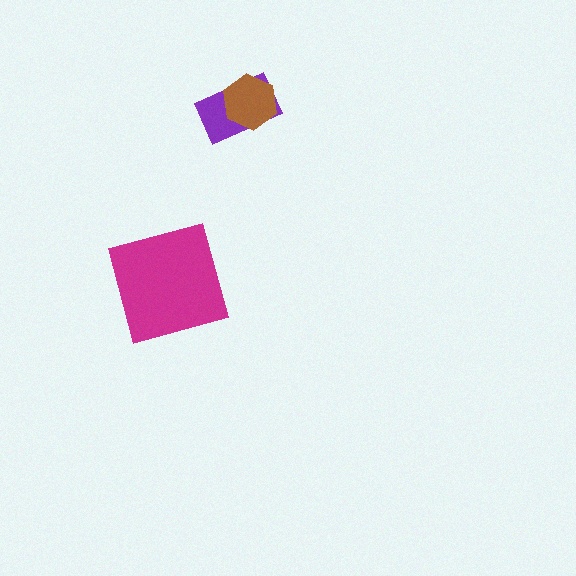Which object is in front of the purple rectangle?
The brown hexagon is in front of the purple rectangle.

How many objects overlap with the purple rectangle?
1 object overlaps with the purple rectangle.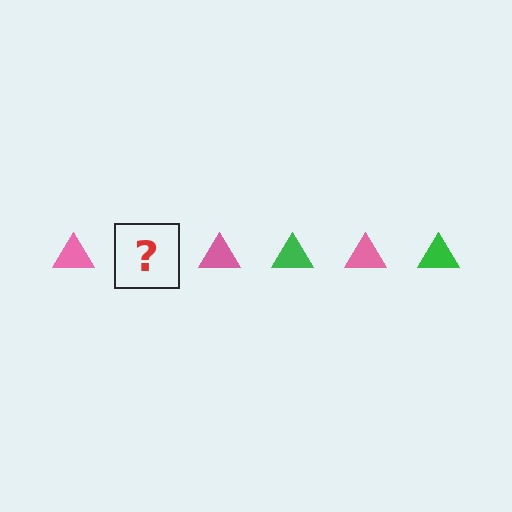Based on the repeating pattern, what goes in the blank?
The blank should be a green triangle.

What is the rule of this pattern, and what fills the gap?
The rule is that the pattern cycles through pink, green triangles. The gap should be filled with a green triangle.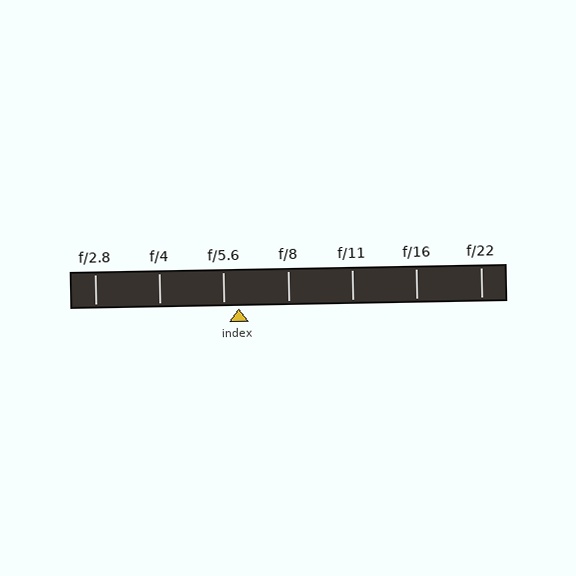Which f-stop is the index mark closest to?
The index mark is closest to f/5.6.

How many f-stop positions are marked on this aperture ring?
There are 7 f-stop positions marked.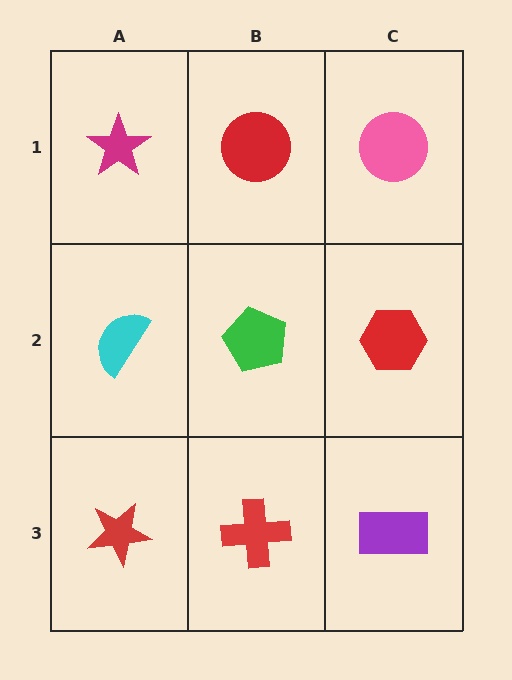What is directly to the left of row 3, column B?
A red star.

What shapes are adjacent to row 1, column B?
A green pentagon (row 2, column B), a magenta star (row 1, column A), a pink circle (row 1, column C).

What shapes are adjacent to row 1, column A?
A cyan semicircle (row 2, column A), a red circle (row 1, column B).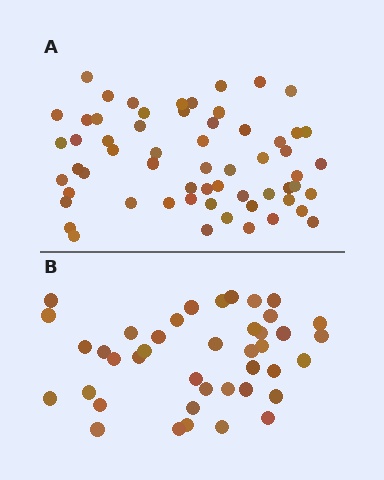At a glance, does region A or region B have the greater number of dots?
Region A (the top region) has more dots.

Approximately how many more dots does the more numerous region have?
Region A has approximately 20 more dots than region B.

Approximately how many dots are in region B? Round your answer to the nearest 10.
About 40 dots. (The exact count is 41, which rounds to 40.)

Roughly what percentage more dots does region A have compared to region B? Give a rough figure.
About 45% more.